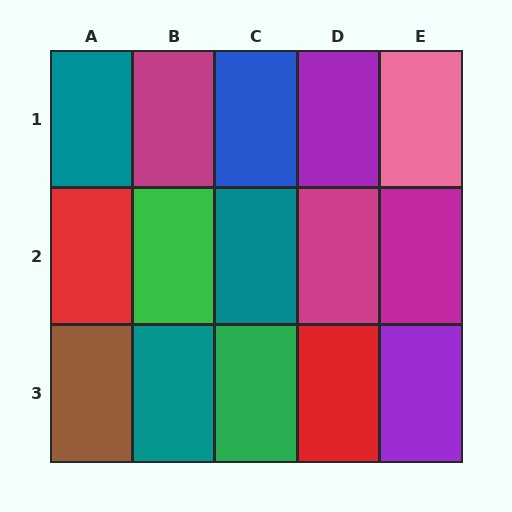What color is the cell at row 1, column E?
Pink.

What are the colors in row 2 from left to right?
Red, green, teal, magenta, magenta.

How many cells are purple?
2 cells are purple.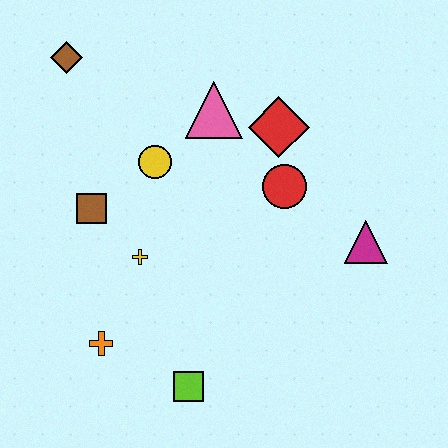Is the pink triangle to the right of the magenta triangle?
No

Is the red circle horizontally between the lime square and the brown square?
No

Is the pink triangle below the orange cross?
No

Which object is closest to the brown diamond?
The yellow circle is closest to the brown diamond.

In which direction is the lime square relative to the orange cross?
The lime square is to the right of the orange cross.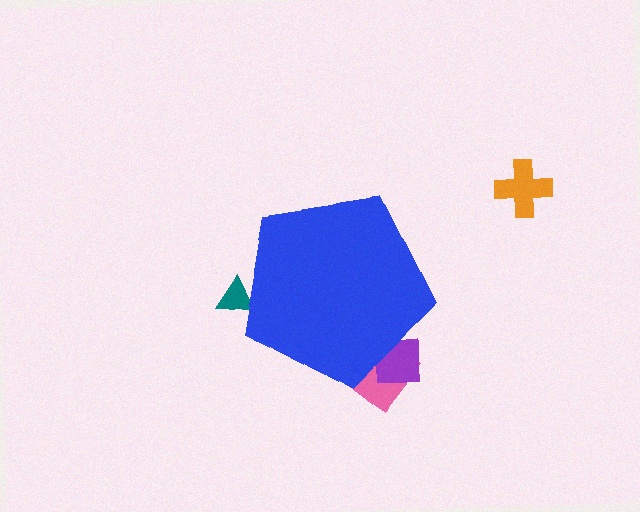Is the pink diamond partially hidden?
Yes, the pink diamond is partially hidden behind the blue pentagon.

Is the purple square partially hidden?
Yes, the purple square is partially hidden behind the blue pentagon.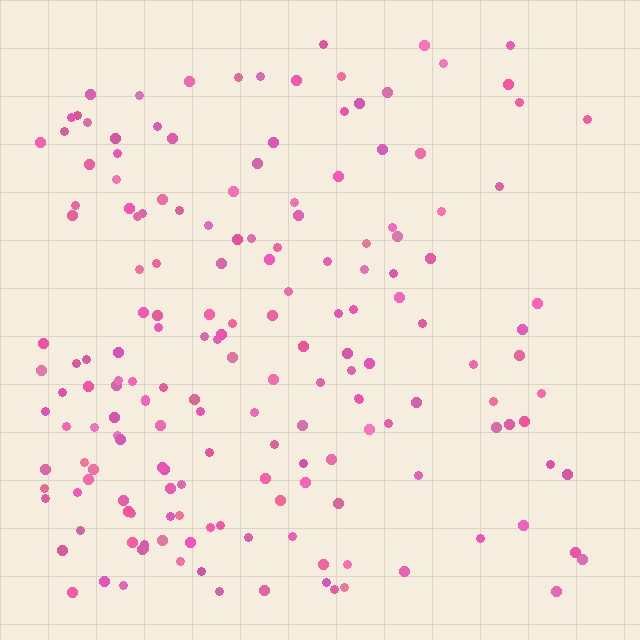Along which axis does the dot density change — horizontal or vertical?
Horizontal.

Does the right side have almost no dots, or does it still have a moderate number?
Still a moderate number, just noticeably fewer than the left.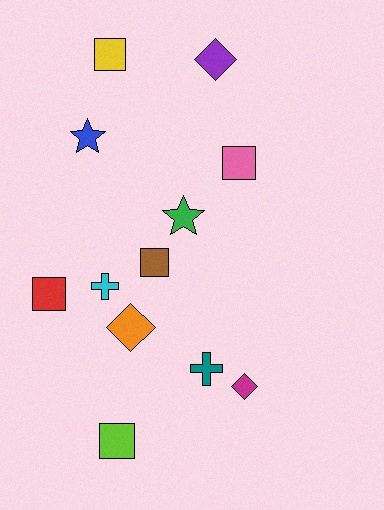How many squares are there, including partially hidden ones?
There are 5 squares.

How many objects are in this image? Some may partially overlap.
There are 12 objects.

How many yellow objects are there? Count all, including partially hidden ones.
There is 1 yellow object.